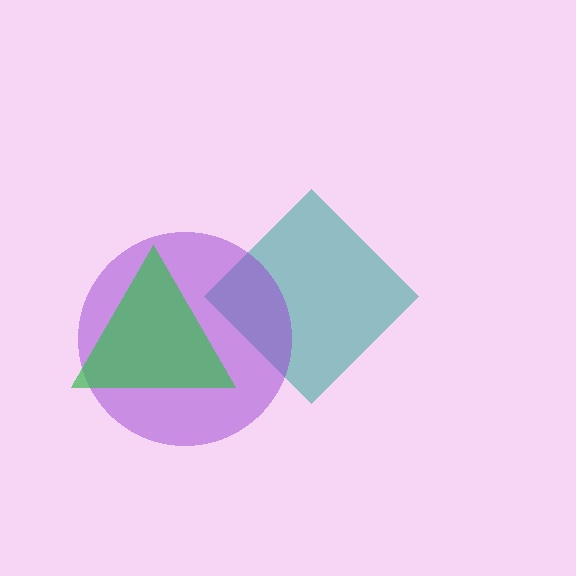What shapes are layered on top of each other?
The layered shapes are: a teal diamond, a purple circle, a green triangle.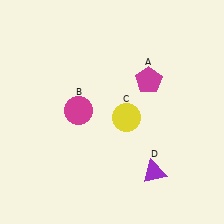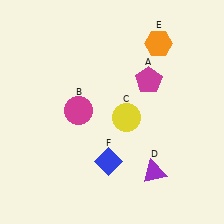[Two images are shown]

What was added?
An orange hexagon (E), a blue diamond (F) were added in Image 2.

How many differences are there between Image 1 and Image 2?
There are 2 differences between the two images.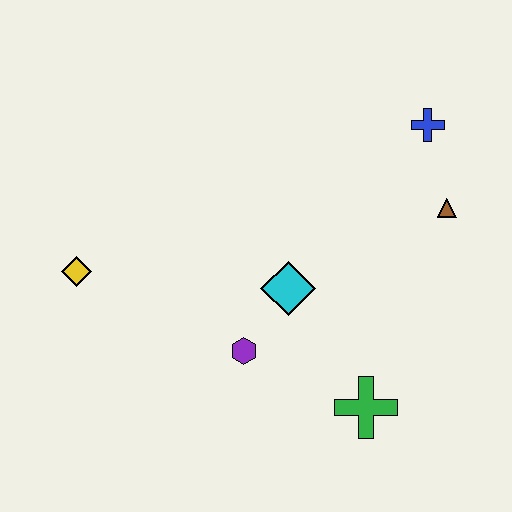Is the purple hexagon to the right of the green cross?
No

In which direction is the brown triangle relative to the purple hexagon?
The brown triangle is to the right of the purple hexagon.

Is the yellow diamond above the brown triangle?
No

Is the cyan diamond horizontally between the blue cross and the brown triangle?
No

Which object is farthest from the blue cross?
The yellow diamond is farthest from the blue cross.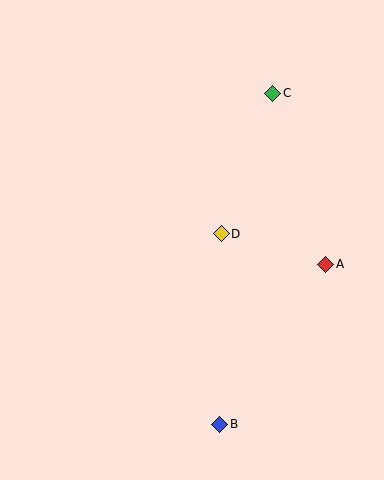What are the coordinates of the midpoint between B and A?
The midpoint between B and A is at (273, 344).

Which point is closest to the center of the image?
Point D at (221, 234) is closest to the center.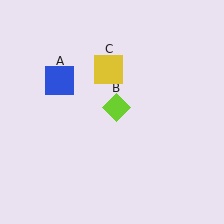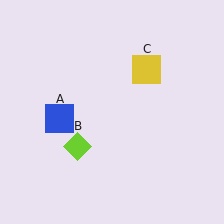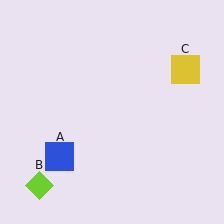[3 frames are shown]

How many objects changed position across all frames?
3 objects changed position: blue square (object A), lime diamond (object B), yellow square (object C).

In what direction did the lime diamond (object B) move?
The lime diamond (object B) moved down and to the left.